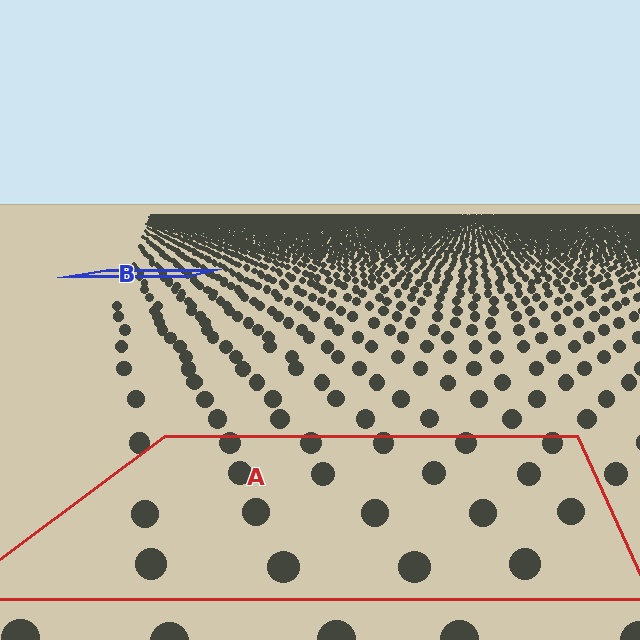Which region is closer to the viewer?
Region A is closer. The texture elements there are larger and more spread out.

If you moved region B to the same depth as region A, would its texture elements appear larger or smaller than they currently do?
They would appear larger. At a closer depth, the same texture elements are projected at a bigger on-screen size.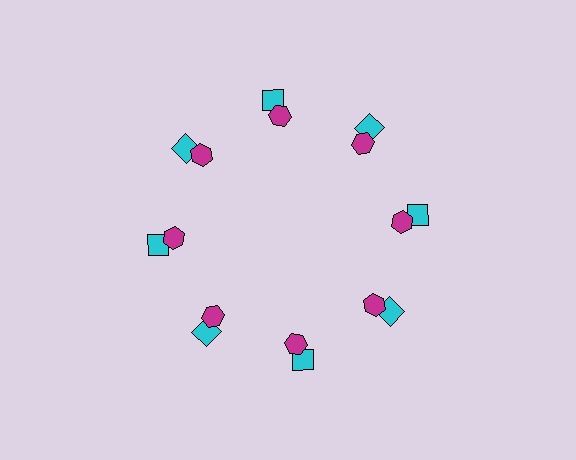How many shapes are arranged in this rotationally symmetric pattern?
There are 16 shapes, arranged in 8 groups of 2.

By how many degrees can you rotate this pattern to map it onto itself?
The pattern maps onto itself every 45 degrees of rotation.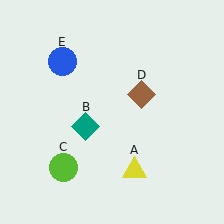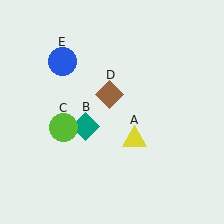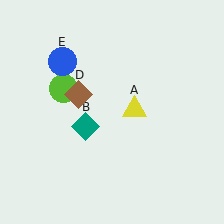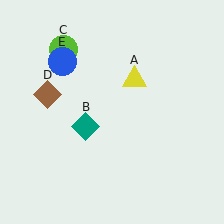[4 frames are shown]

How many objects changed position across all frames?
3 objects changed position: yellow triangle (object A), lime circle (object C), brown diamond (object D).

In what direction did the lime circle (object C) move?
The lime circle (object C) moved up.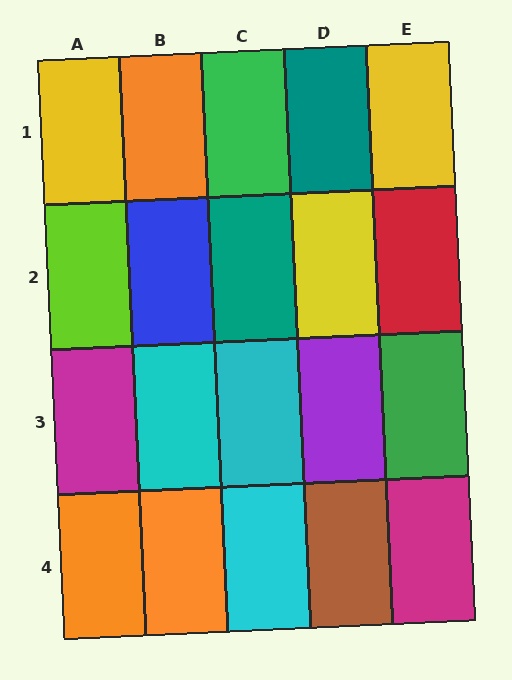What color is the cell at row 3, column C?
Cyan.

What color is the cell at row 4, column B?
Orange.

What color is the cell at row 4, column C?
Cyan.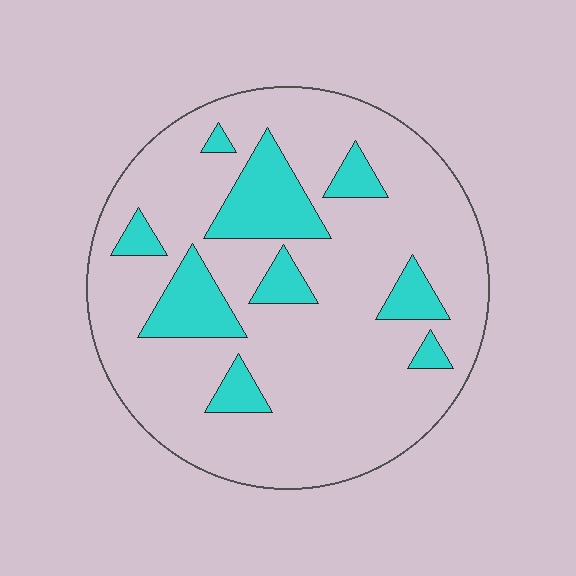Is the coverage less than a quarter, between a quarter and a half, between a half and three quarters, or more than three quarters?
Less than a quarter.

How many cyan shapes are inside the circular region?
9.